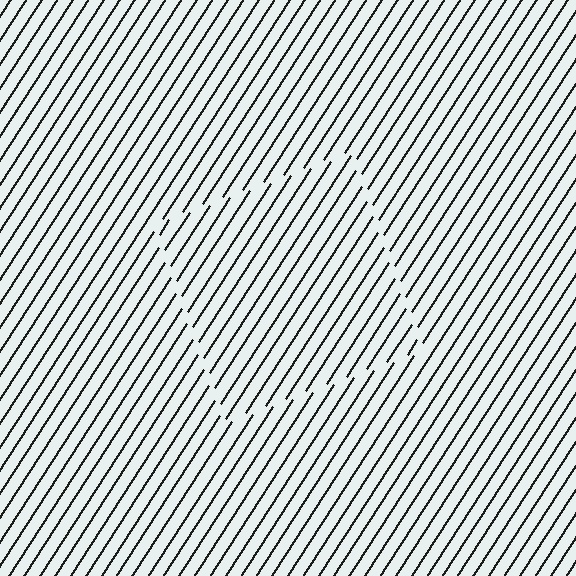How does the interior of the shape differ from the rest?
The interior of the shape contains the same grating, shifted by half a period — the contour is defined by the phase discontinuity where line-ends from the inner and outer gratings abut.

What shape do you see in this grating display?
An illusory square. The interior of the shape contains the same grating, shifted by half a period — the contour is defined by the phase discontinuity where line-ends from the inner and outer gratings abut.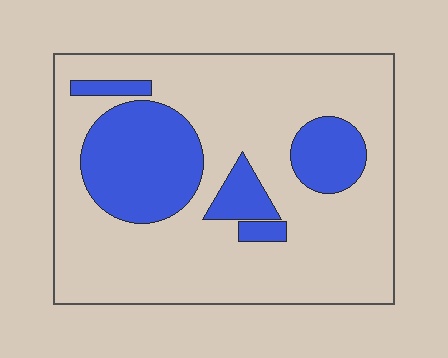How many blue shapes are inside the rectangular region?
5.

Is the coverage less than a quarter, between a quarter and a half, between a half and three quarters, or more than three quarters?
Between a quarter and a half.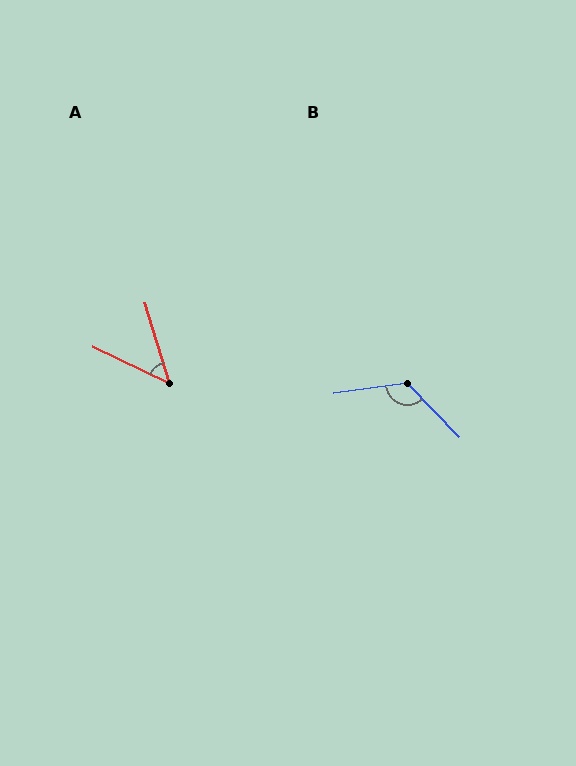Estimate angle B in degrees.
Approximately 126 degrees.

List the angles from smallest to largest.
A (48°), B (126°).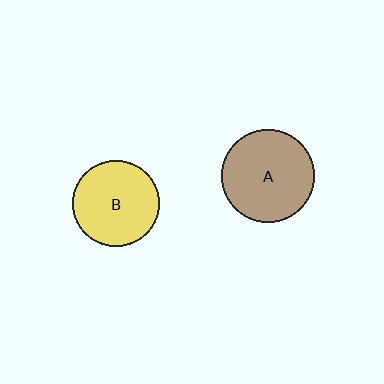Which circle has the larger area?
Circle A (brown).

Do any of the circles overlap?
No, none of the circles overlap.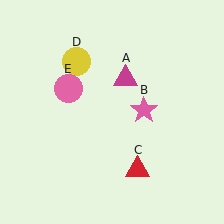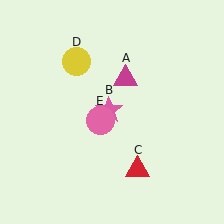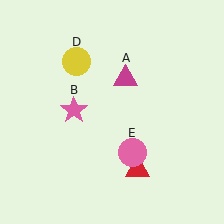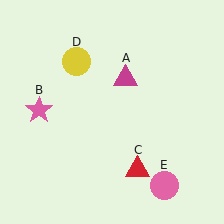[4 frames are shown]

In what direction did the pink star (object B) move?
The pink star (object B) moved left.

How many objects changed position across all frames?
2 objects changed position: pink star (object B), pink circle (object E).